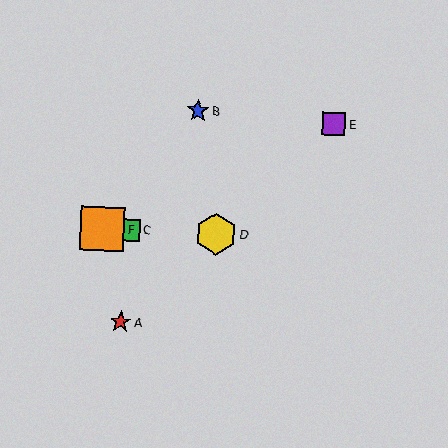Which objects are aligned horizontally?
Objects C, D, F are aligned horizontally.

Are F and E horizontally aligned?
No, F is at y≈229 and E is at y≈124.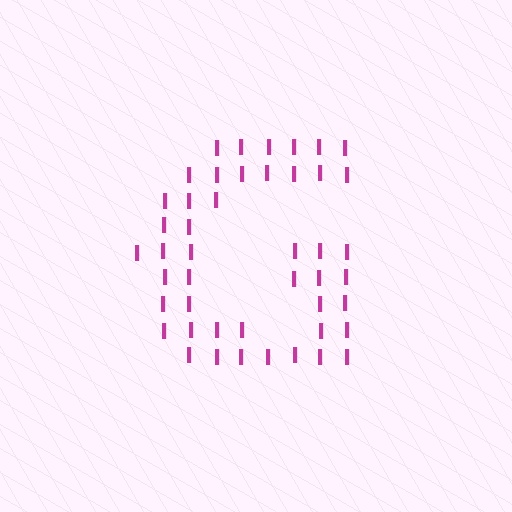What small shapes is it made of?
It is made of small letter I's.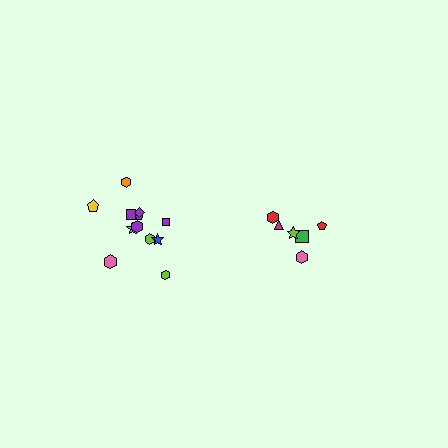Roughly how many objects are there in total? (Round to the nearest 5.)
Roughly 20 objects in total.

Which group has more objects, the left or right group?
The left group.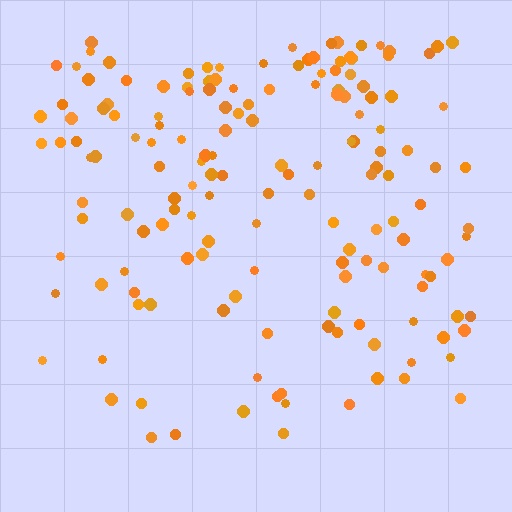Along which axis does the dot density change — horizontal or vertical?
Vertical.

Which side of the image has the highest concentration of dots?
The top.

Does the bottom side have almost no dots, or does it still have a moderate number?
Still a moderate number, just noticeably fewer than the top.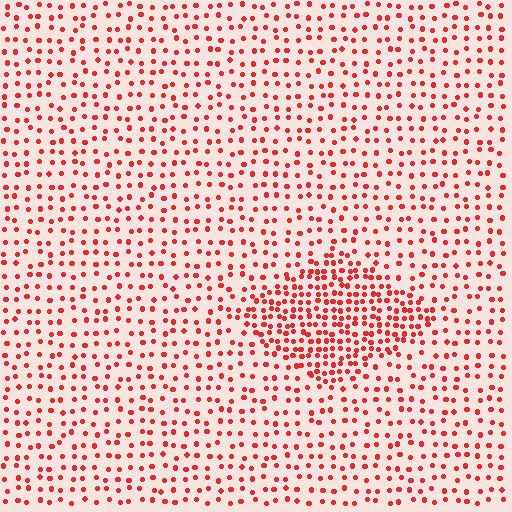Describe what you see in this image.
The image contains small red elements arranged at two different densities. A diamond-shaped region is visible where the elements are more densely packed than the surrounding area.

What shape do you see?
I see a diamond.